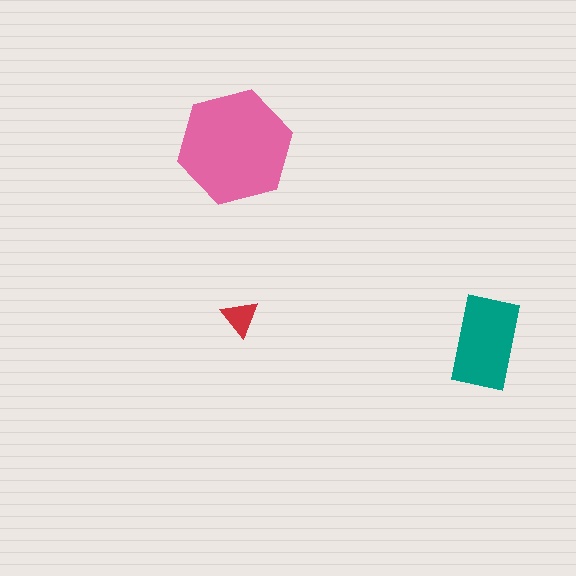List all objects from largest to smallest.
The pink hexagon, the teal rectangle, the red triangle.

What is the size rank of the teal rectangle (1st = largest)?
2nd.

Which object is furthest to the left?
The pink hexagon is leftmost.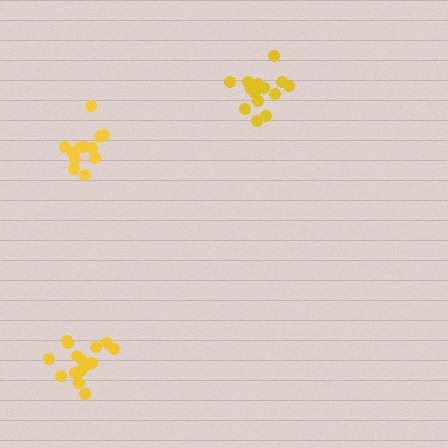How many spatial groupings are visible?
There are 3 spatial groupings.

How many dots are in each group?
Group 1: 15 dots, Group 2: 15 dots, Group 3: 14 dots (44 total).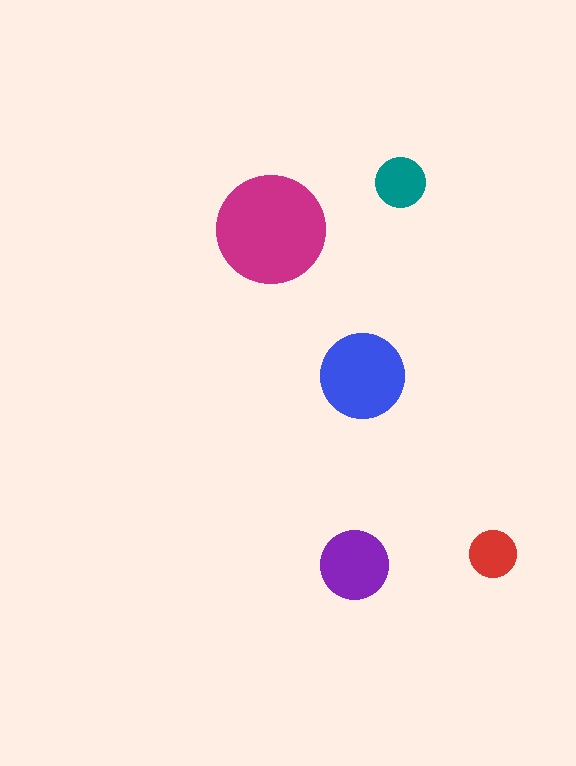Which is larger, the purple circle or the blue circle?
The blue one.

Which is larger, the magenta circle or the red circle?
The magenta one.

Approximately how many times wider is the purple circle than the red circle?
About 1.5 times wider.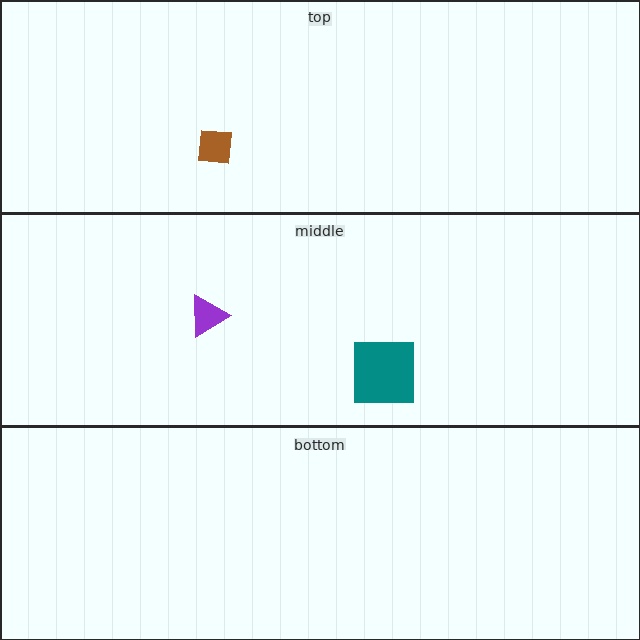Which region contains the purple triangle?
The middle region.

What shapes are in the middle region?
The teal square, the purple triangle.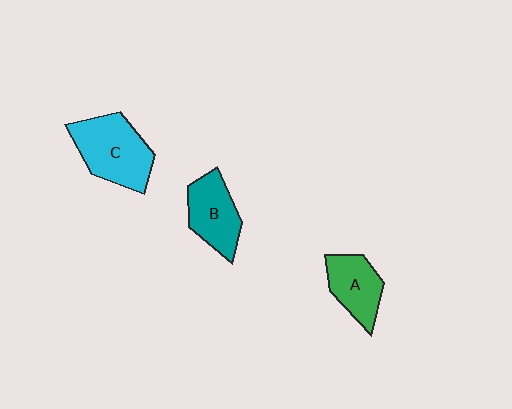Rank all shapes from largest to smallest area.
From largest to smallest: C (cyan), B (teal), A (green).